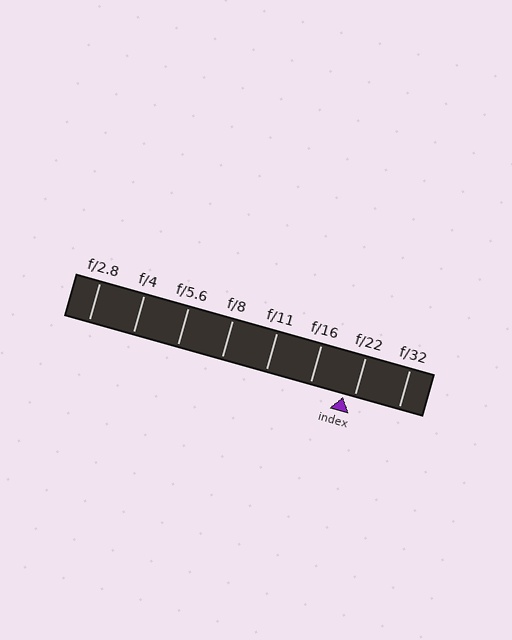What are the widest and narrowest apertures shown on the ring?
The widest aperture shown is f/2.8 and the narrowest is f/32.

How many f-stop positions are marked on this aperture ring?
There are 8 f-stop positions marked.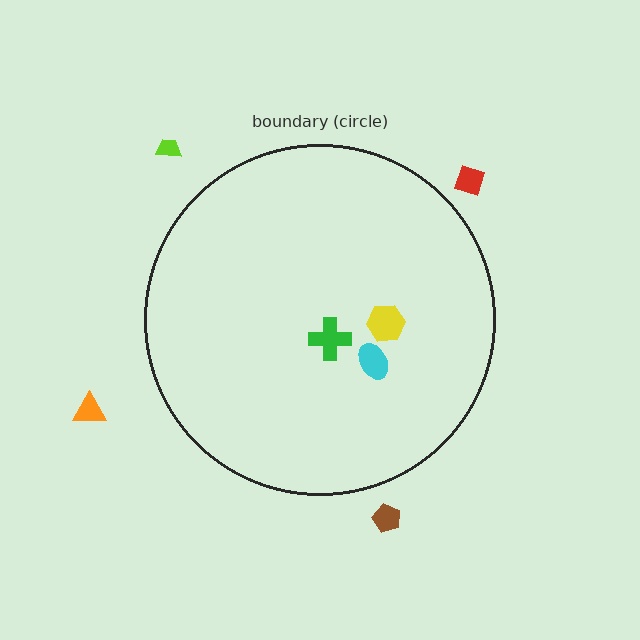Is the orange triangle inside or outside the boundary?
Outside.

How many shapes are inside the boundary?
3 inside, 4 outside.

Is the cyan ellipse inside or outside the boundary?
Inside.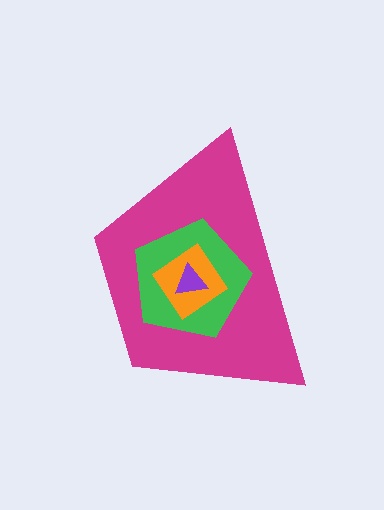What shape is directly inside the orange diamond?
The purple triangle.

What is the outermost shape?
The magenta trapezoid.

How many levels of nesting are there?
4.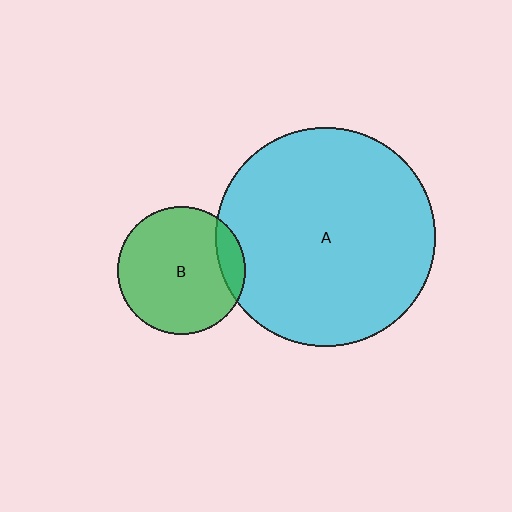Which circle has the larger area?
Circle A (cyan).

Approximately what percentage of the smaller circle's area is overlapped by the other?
Approximately 10%.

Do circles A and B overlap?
Yes.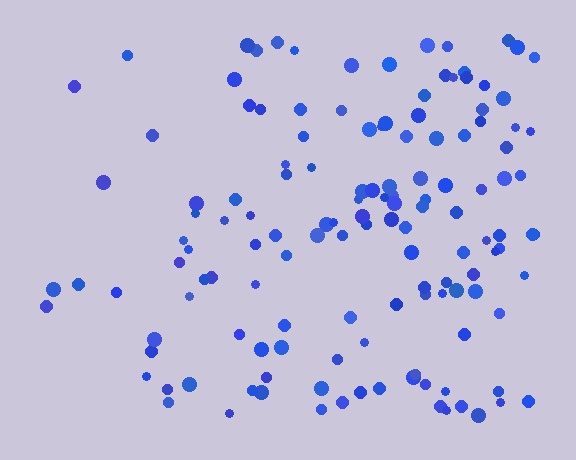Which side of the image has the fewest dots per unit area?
The left.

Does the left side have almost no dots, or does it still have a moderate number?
Still a moderate number, just noticeably fewer than the right.